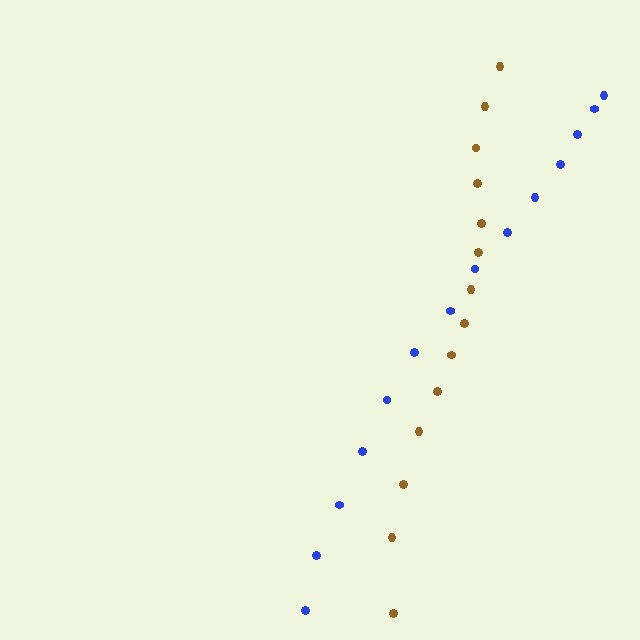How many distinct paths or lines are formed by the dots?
There are 2 distinct paths.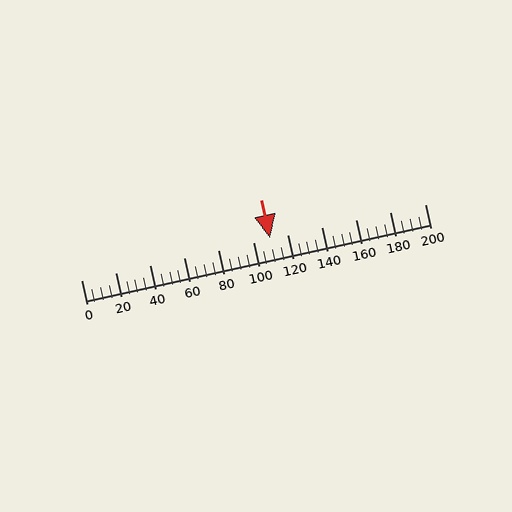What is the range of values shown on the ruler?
The ruler shows values from 0 to 200.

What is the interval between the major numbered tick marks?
The major tick marks are spaced 20 units apart.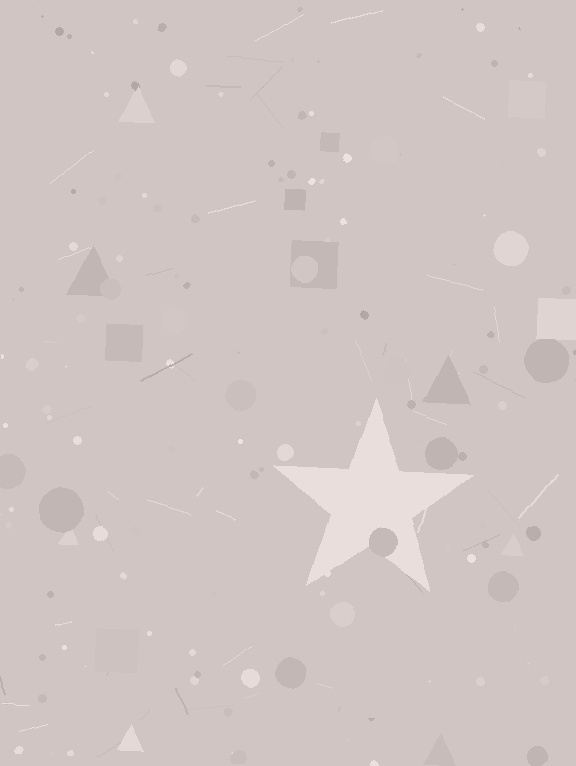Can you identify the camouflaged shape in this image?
The camouflaged shape is a star.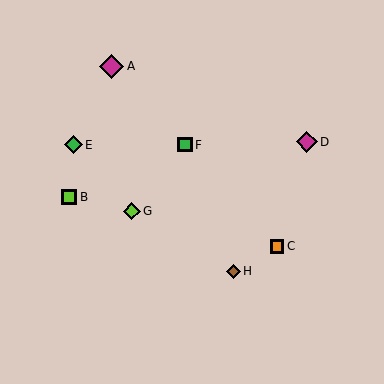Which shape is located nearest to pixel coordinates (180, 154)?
The green square (labeled F) at (185, 145) is nearest to that location.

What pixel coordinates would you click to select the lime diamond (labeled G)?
Click at (132, 211) to select the lime diamond G.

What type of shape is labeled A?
Shape A is a magenta diamond.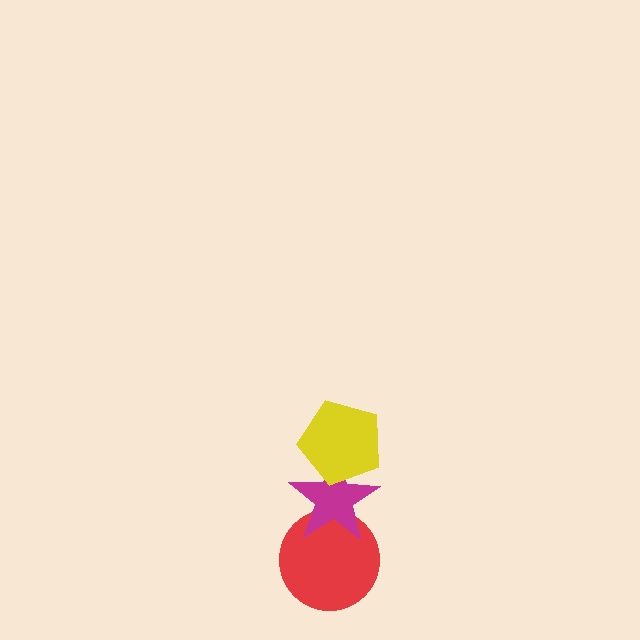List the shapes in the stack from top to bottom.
From top to bottom: the yellow pentagon, the magenta star, the red circle.